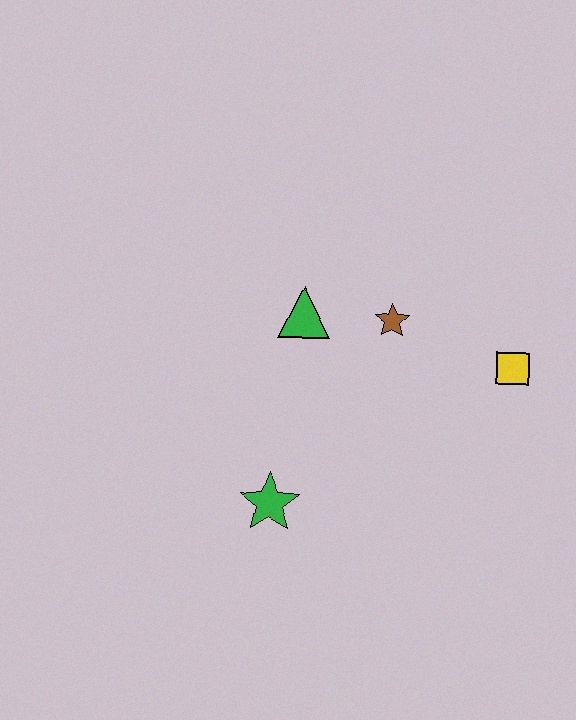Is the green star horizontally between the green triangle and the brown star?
No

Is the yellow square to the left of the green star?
No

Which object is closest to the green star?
The green triangle is closest to the green star.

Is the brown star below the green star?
No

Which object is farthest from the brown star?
The green star is farthest from the brown star.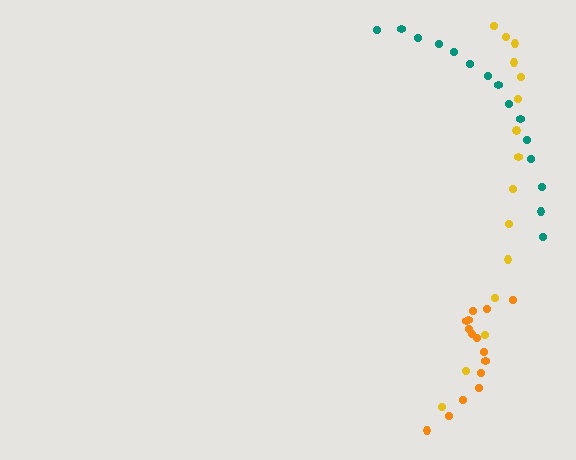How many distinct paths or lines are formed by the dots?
There are 3 distinct paths.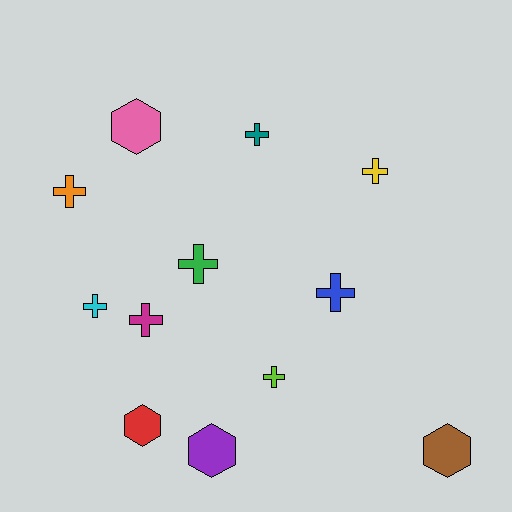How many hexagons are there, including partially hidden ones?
There are 4 hexagons.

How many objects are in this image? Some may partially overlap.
There are 12 objects.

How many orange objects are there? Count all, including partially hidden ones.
There is 1 orange object.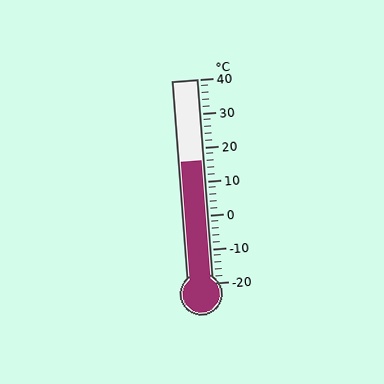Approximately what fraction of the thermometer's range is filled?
The thermometer is filled to approximately 60% of its range.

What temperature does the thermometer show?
The thermometer shows approximately 16°C.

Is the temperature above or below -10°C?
The temperature is above -10°C.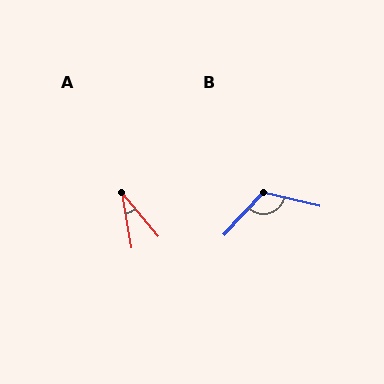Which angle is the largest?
B, at approximately 119 degrees.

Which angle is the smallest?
A, at approximately 31 degrees.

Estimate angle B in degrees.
Approximately 119 degrees.